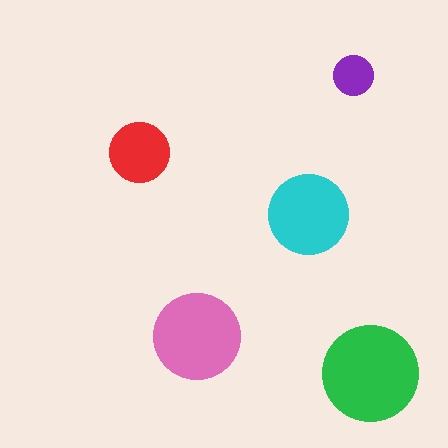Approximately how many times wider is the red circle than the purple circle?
About 1.5 times wider.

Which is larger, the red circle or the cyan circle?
The cyan one.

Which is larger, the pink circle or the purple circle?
The pink one.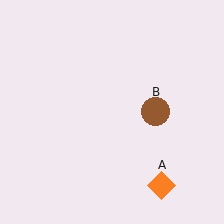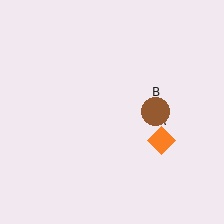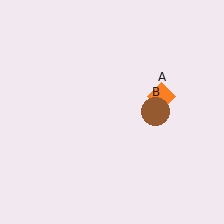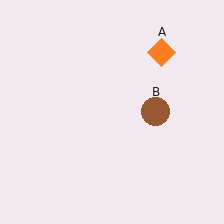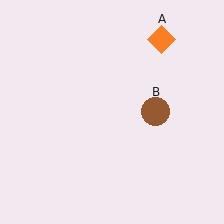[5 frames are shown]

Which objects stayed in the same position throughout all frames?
Brown circle (object B) remained stationary.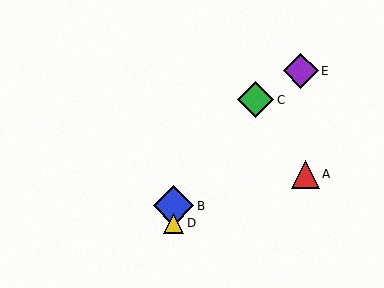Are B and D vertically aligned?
Yes, both are at x≈174.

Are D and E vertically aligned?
No, D is at x≈174 and E is at x≈301.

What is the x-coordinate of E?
Object E is at x≈301.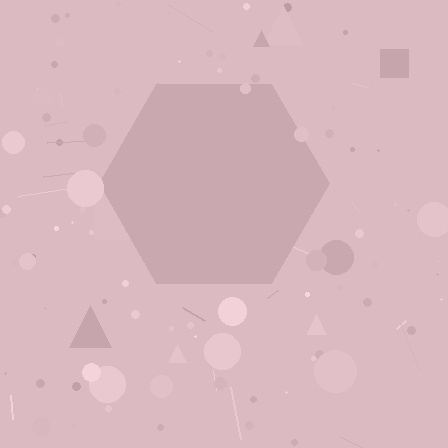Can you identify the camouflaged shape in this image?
The camouflaged shape is a hexagon.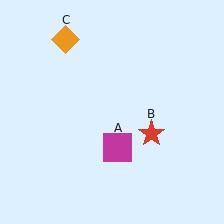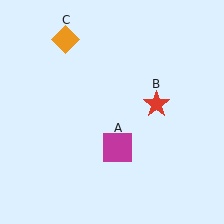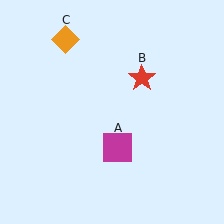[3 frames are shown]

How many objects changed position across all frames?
1 object changed position: red star (object B).